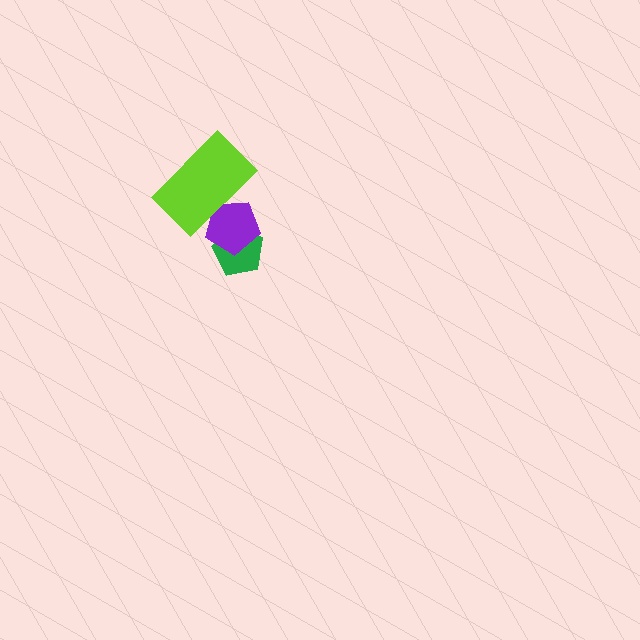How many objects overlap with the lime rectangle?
1 object overlaps with the lime rectangle.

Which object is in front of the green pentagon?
The purple pentagon is in front of the green pentagon.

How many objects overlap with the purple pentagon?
2 objects overlap with the purple pentagon.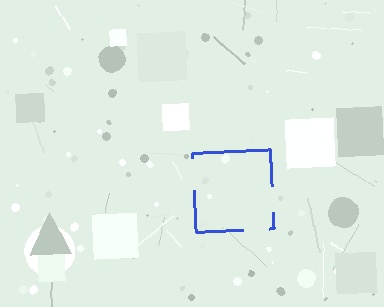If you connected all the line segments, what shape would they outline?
They would outline a square.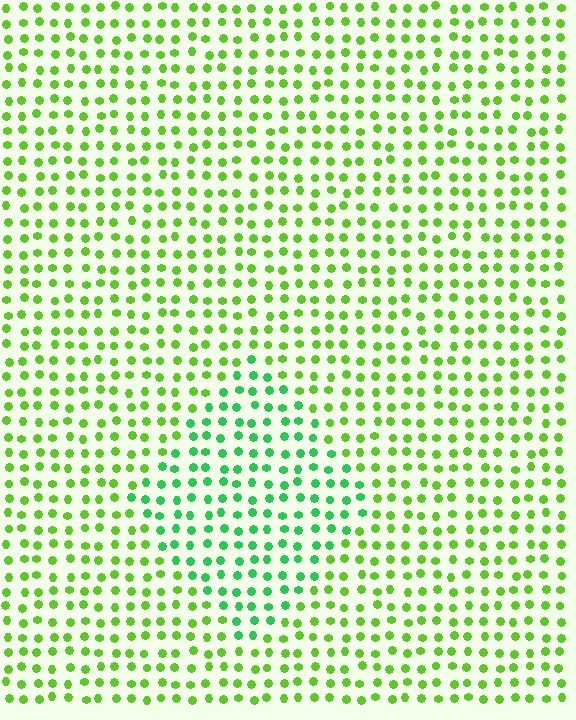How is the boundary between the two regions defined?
The boundary is defined purely by a slight shift in hue (about 36 degrees). Spacing, size, and orientation are identical on both sides.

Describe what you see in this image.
The image is filled with small lime elements in a uniform arrangement. A diamond-shaped region is visible where the elements are tinted to a slightly different hue, forming a subtle color boundary.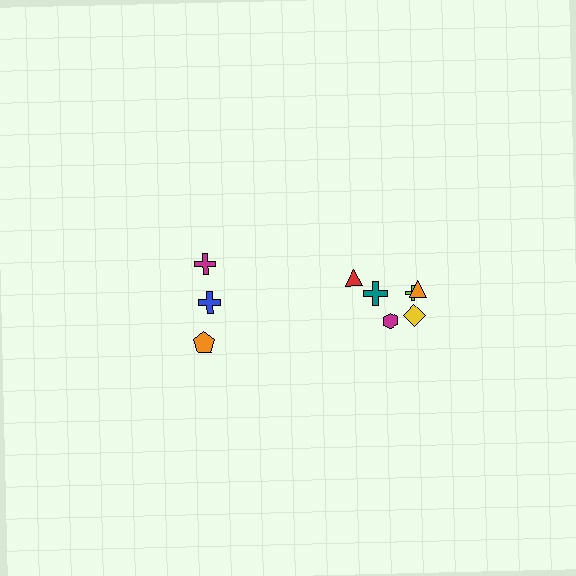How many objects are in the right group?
There are 6 objects.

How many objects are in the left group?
There are 3 objects.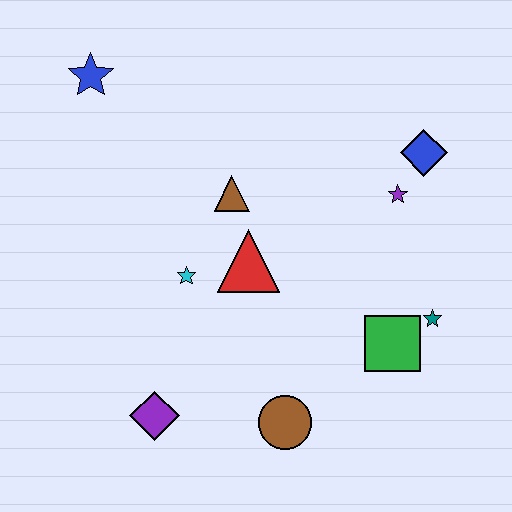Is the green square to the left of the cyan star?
No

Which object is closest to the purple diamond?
The brown circle is closest to the purple diamond.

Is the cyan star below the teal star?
No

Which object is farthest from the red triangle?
The blue star is farthest from the red triangle.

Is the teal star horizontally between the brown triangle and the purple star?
No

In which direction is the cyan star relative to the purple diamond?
The cyan star is above the purple diamond.